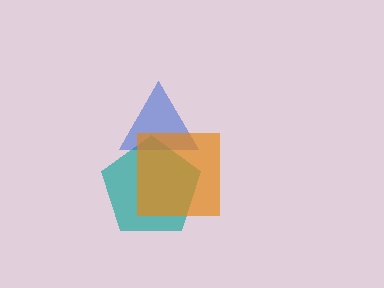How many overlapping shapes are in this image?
There are 3 overlapping shapes in the image.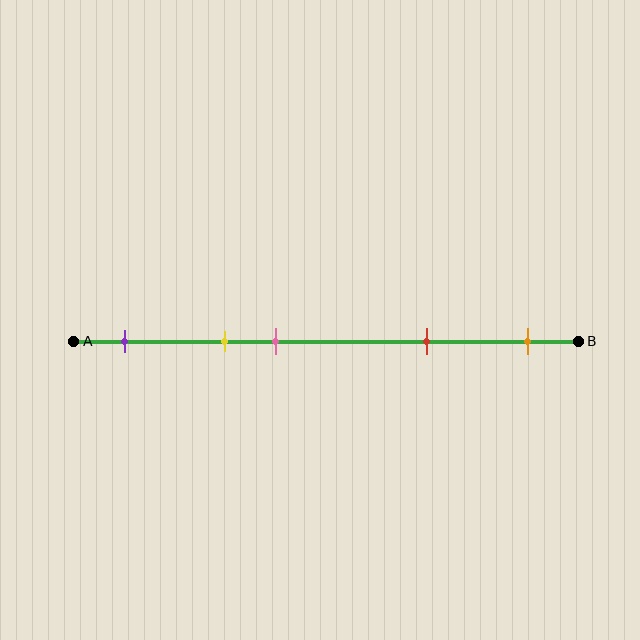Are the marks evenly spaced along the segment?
No, the marks are not evenly spaced.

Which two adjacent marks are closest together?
The yellow and pink marks are the closest adjacent pair.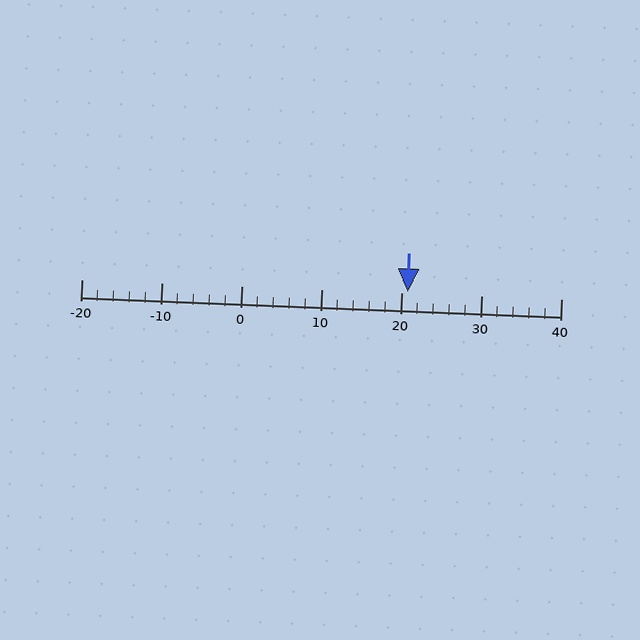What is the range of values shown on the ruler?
The ruler shows values from -20 to 40.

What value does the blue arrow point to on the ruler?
The blue arrow points to approximately 21.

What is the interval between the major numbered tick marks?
The major tick marks are spaced 10 units apart.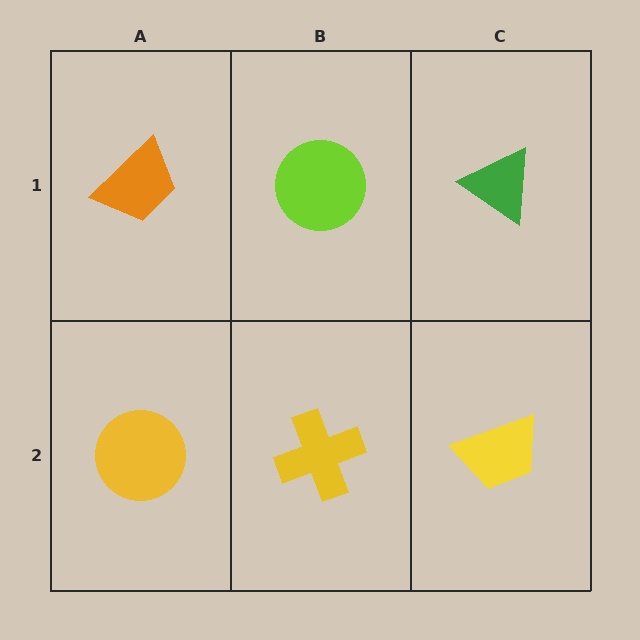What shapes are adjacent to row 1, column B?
A yellow cross (row 2, column B), an orange trapezoid (row 1, column A), a green triangle (row 1, column C).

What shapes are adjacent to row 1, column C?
A yellow trapezoid (row 2, column C), a lime circle (row 1, column B).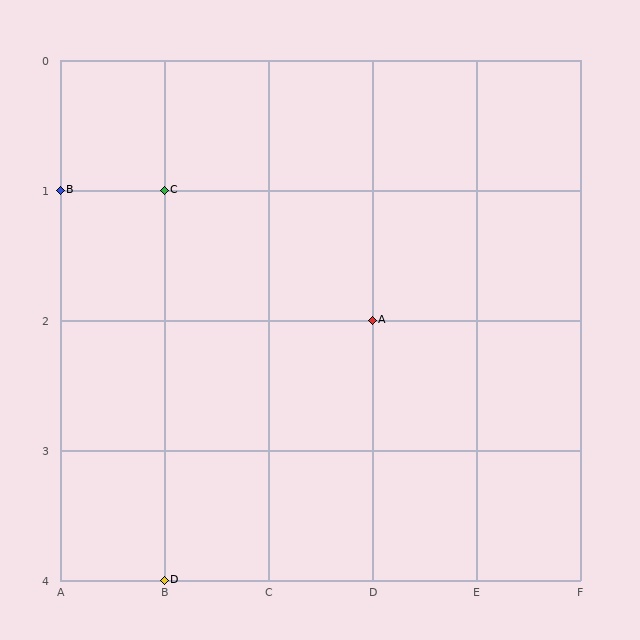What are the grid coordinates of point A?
Point A is at grid coordinates (D, 2).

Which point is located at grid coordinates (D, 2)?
Point A is at (D, 2).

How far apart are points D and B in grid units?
Points D and B are 1 column and 3 rows apart (about 3.2 grid units diagonally).